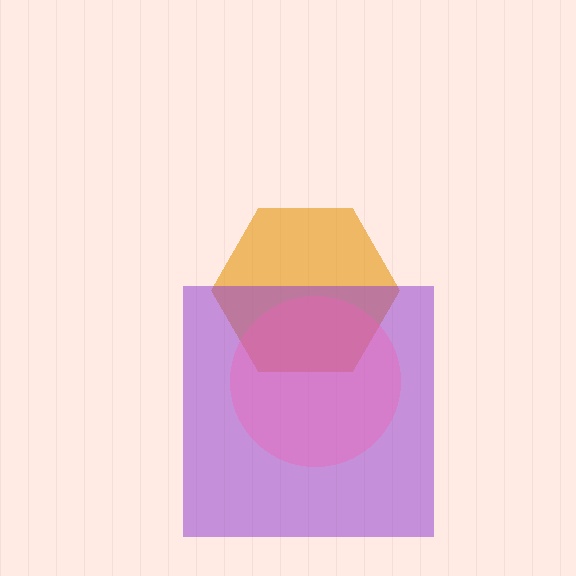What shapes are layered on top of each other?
The layered shapes are: an orange hexagon, a purple square, a pink circle.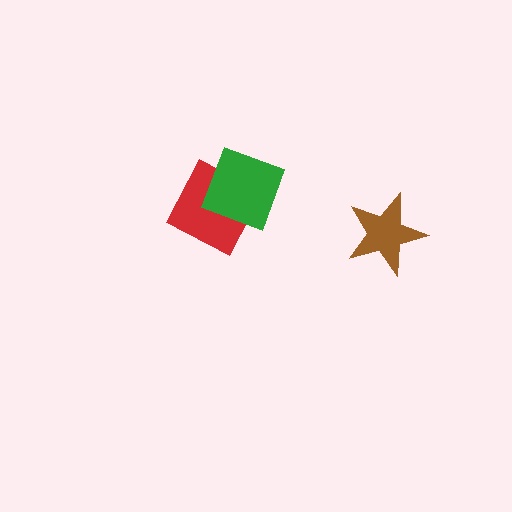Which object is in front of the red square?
The green diamond is in front of the red square.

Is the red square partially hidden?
Yes, it is partially covered by another shape.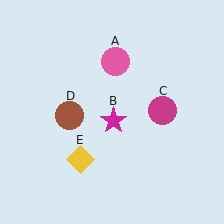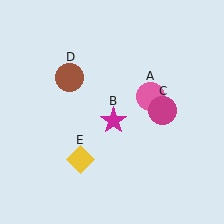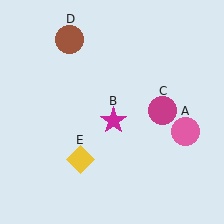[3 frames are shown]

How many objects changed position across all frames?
2 objects changed position: pink circle (object A), brown circle (object D).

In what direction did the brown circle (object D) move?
The brown circle (object D) moved up.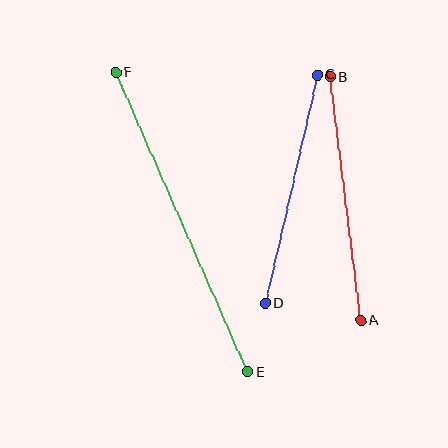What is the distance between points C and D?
The distance is approximately 234 pixels.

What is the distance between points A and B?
The distance is approximately 245 pixels.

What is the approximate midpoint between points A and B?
The midpoint is at approximately (346, 199) pixels.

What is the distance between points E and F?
The distance is approximately 327 pixels.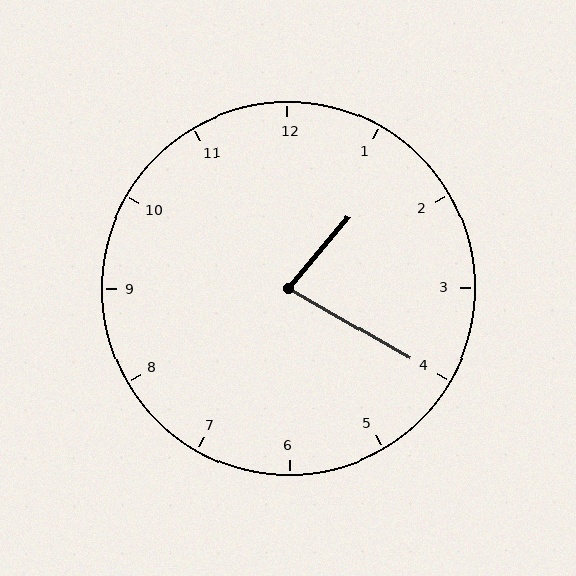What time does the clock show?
1:20.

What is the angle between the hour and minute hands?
Approximately 80 degrees.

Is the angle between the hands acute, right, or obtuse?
It is acute.